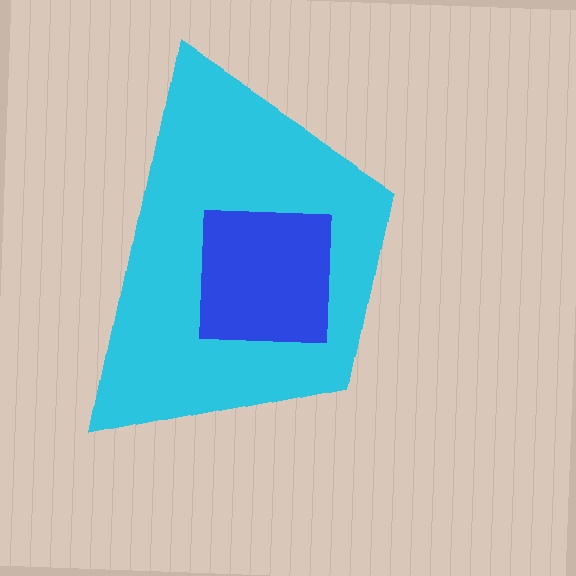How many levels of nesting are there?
2.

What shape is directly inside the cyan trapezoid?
The blue square.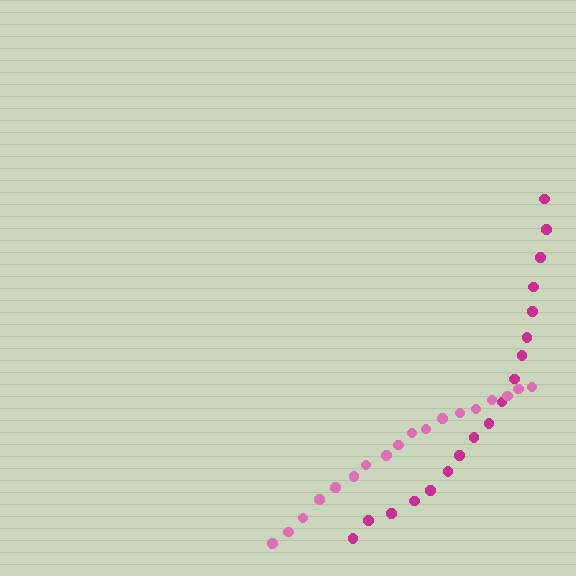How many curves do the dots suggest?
There are 2 distinct paths.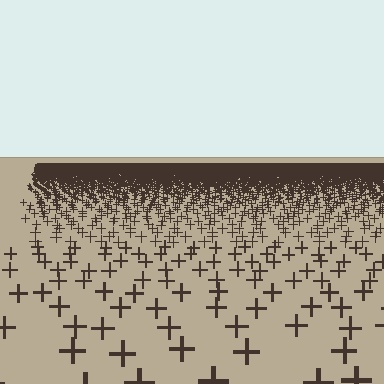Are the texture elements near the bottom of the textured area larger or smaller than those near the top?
Larger. Near the bottom, elements are closer to the viewer and appear at a bigger on-screen size.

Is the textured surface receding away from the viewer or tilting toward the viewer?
The surface is receding away from the viewer. Texture elements get smaller and denser toward the top.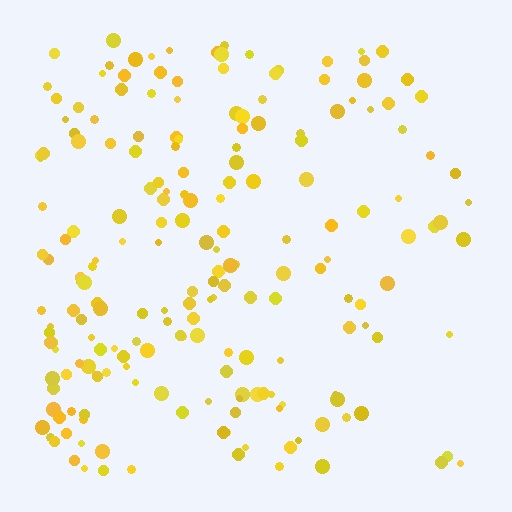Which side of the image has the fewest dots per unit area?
The right.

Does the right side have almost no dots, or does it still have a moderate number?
Still a moderate number, just noticeably fewer than the left.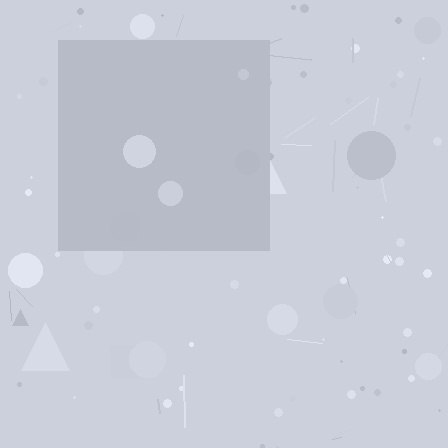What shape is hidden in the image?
A square is hidden in the image.